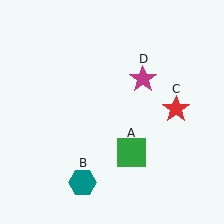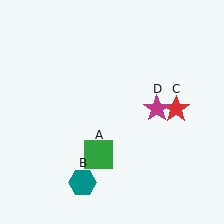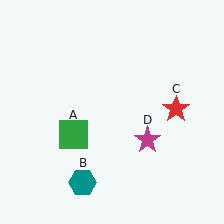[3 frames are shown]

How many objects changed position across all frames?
2 objects changed position: green square (object A), magenta star (object D).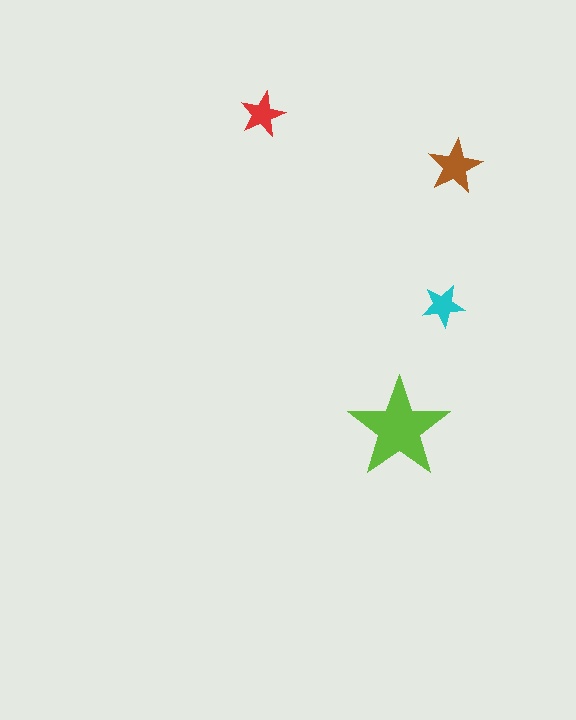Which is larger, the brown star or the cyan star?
The brown one.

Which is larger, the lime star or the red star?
The lime one.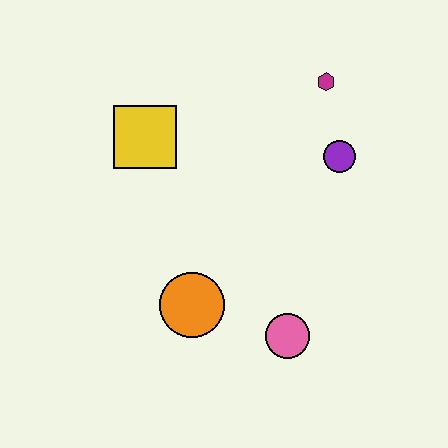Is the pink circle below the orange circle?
Yes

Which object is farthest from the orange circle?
The magenta hexagon is farthest from the orange circle.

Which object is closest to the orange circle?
The pink circle is closest to the orange circle.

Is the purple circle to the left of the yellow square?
No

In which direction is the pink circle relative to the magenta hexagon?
The pink circle is below the magenta hexagon.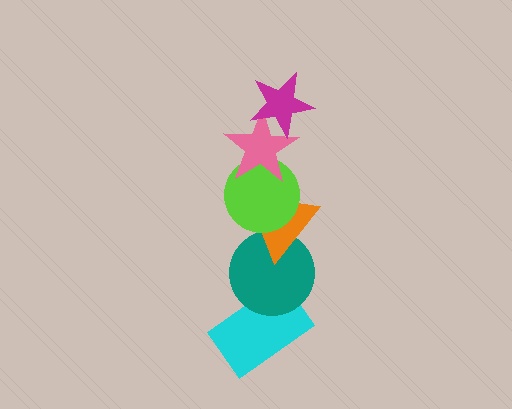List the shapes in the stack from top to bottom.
From top to bottom: the magenta star, the pink star, the lime circle, the orange triangle, the teal circle, the cyan rectangle.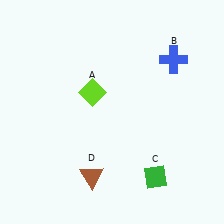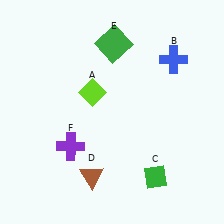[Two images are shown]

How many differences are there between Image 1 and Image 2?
There are 2 differences between the two images.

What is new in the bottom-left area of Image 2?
A purple cross (F) was added in the bottom-left area of Image 2.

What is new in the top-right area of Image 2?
A green square (E) was added in the top-right area of Image 2.